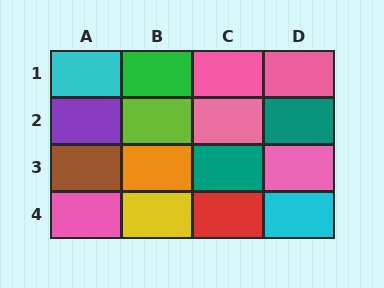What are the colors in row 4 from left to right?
Pink, yellow, red, cyan.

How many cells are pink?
5 cells are pink.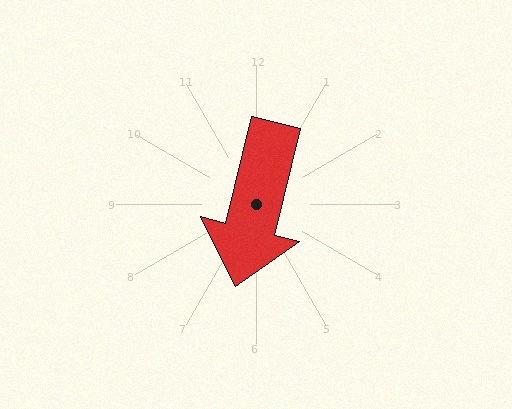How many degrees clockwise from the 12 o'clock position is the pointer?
Approximately 194 degrees.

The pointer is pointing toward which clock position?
Roughly 6 o'clock.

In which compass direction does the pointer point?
South.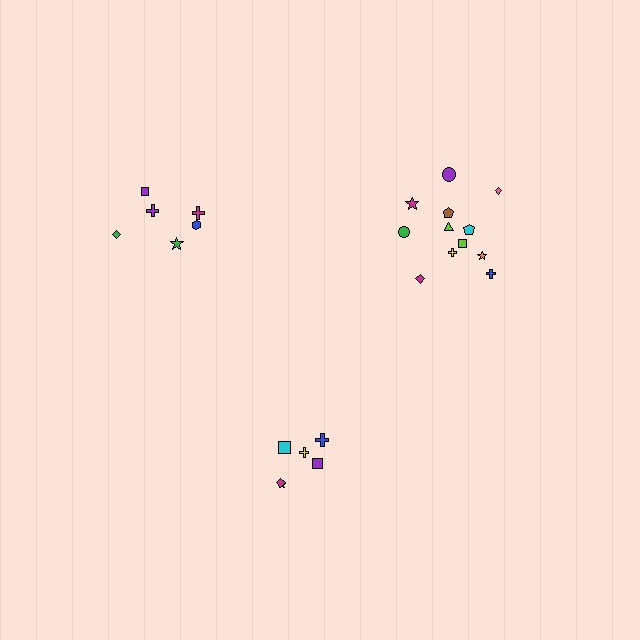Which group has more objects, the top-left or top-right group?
The top-right group.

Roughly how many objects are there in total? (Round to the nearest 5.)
Roughly 25 objects in total.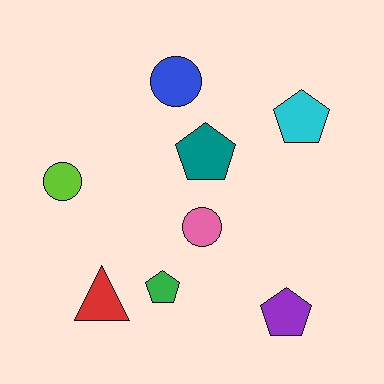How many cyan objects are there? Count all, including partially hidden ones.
There is 1 cyan object.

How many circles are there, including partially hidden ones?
There are 3 circles.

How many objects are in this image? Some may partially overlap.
There are 8 objects.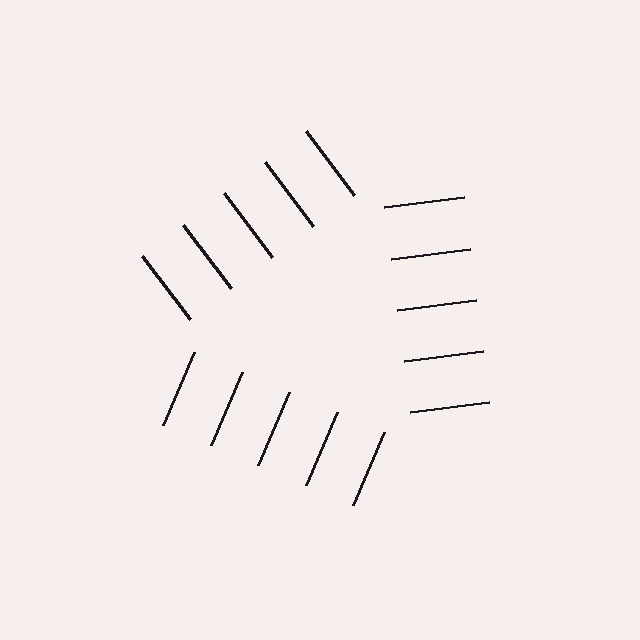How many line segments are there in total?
15 — 5 along each of the 3 edges.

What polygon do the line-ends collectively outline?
An illusory triangle — the line segments terminate on its edges but no continuous stroke is drawn.